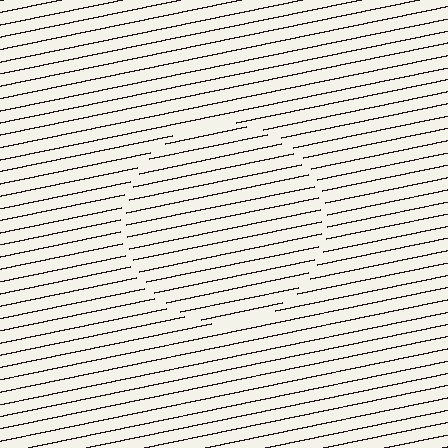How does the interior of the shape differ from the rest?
The interior of the shape contains the same grating, shifted by half a period — the contour is defined by the phase discontinuity where line-ends from the inner and outer gratings abut.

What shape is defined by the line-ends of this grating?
An illusory circle. The interior of the shape contains the same grating, shifted by half a period — the contour is defined by the phase discontinuity where line-ends from the inner and outer gratings abut.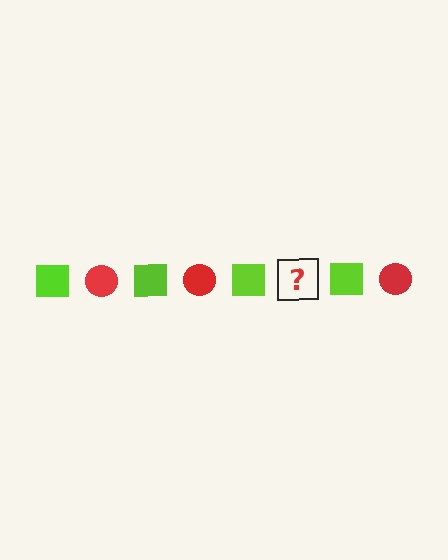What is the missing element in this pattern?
The missing element is a red circle.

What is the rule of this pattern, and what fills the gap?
The rule is that the pattern alternates between lime square and red circle. The gap should be filled with a red circle.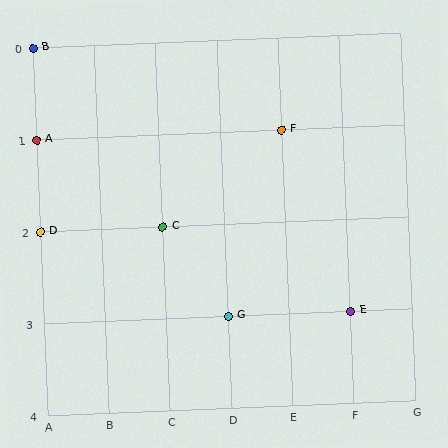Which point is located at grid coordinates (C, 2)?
Point C is at (C, 2).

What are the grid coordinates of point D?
Point D is at grid coordinates (A, 2).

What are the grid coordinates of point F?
Point F is at grid coordinates (E, 1).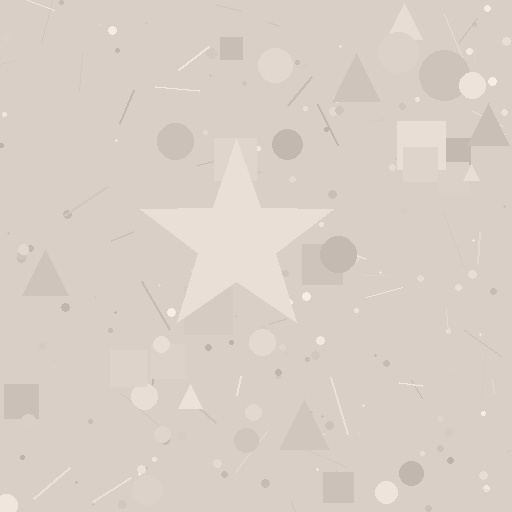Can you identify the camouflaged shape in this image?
The camouflaged shape is a star.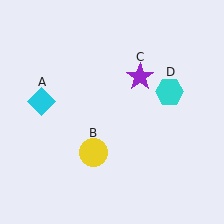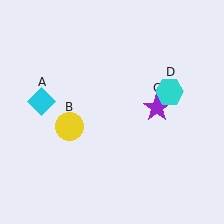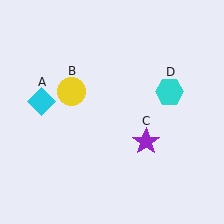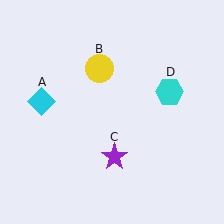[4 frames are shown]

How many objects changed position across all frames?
2 objects changed position: yellow circle (object B), purple star (object C).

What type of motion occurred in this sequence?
The yellow circle (object B), purple star (object C) rotated clockwise around the center of the scene.